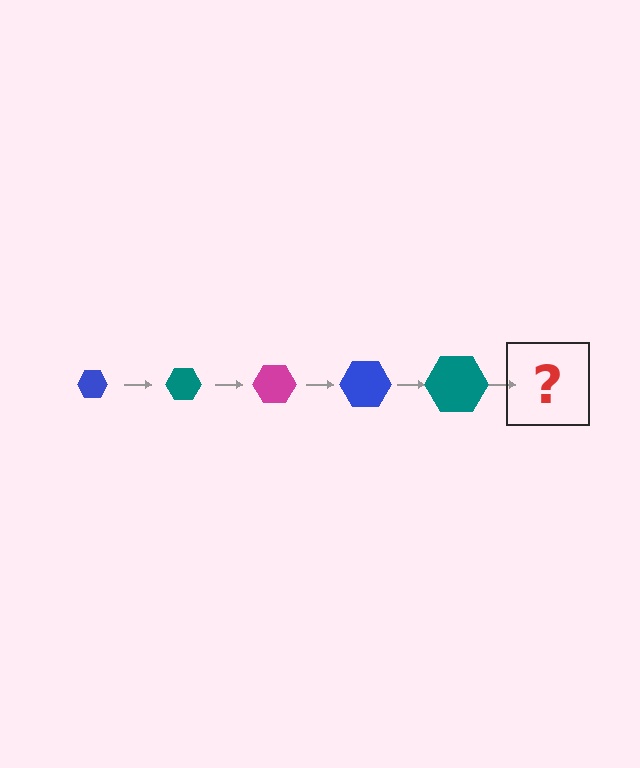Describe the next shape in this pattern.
It should be a magenta hexagon, larger than the previous one.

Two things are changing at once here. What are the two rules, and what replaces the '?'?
The two rules are that the hexagon grows larger each step and the color cycles through blue, teal, and magenta. The '?' should be a magenta hexagon, larger than the previous one.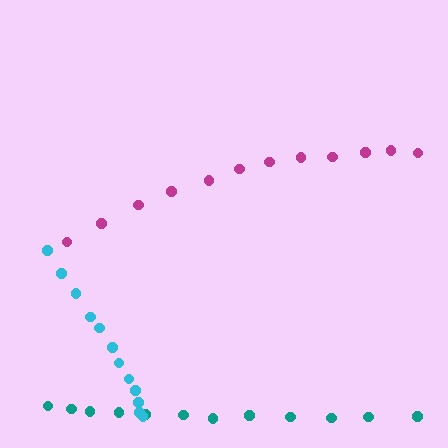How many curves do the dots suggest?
There are 3 distinct paths.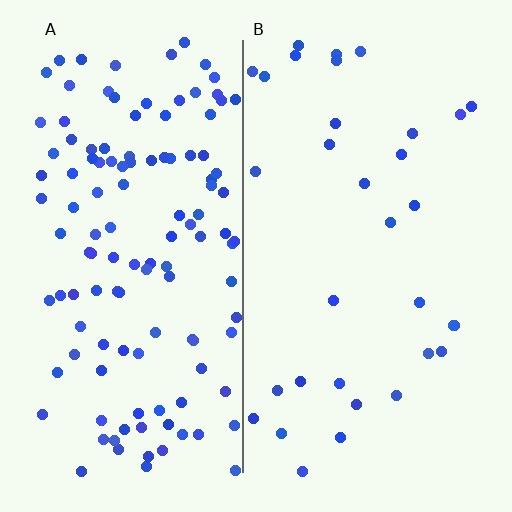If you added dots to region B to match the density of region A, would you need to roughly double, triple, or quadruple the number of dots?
Approximately quadruple.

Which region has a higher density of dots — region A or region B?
A (the left).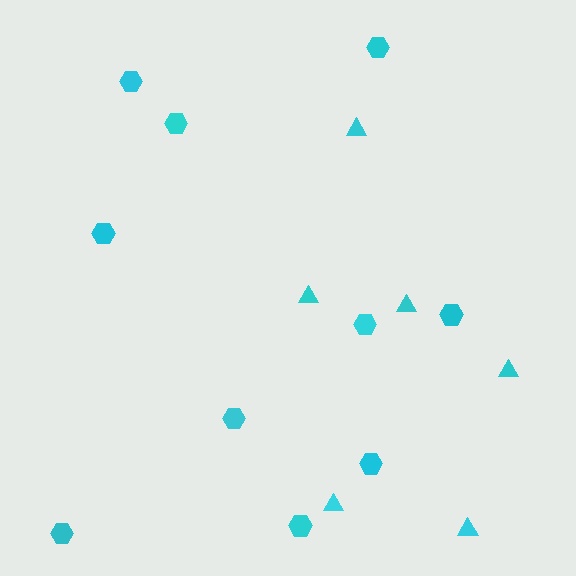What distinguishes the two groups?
There are 2 groups: one group of triangles (6) and one group of hexagons (10).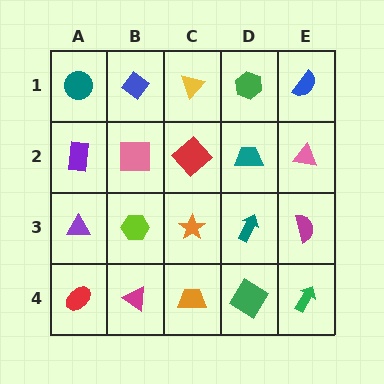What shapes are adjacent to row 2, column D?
A green hexagon (row 1, column D), a teal arrow (row 3, column D), a red diamond (row 2, column C), a pink triangle (row 2, column E).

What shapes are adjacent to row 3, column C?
A red diamond (row 2, column C), an orange trapezoid (row 4, column C), a lime hexagon (row 3, column B), a teal arrow (row 3, column D).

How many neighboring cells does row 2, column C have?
4.